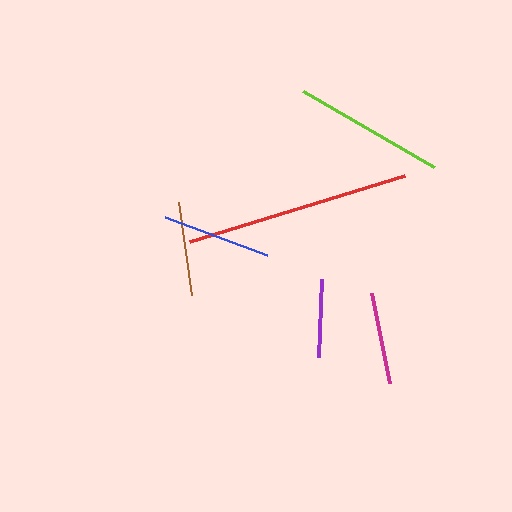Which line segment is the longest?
The red line is the longest at approximately 226 pixels.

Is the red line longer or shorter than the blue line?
The red line is longer than the blue line.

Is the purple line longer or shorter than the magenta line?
The magenta line is longer than the purple line.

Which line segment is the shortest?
The purple line is the shortest at approximately 78 pixels.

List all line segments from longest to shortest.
From longest to shortest: red, lime, blue, brown, magenta, purple.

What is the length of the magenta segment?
The magenta segment is approximately 92 pixels long.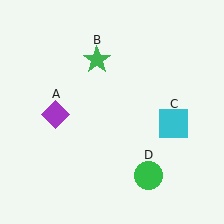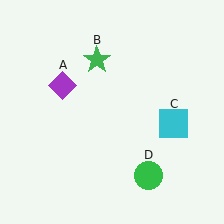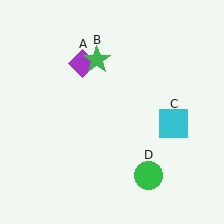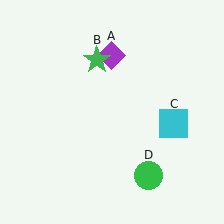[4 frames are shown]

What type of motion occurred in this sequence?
The purple diamond (object A) rotated clockwise around the center of the scene.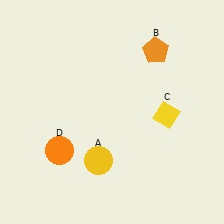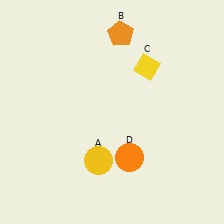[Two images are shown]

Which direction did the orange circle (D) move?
The orange circle (D) moved right.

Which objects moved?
The objects that moved are: the orange pentagon (B), the yellow diamond (C), the orange circle (D).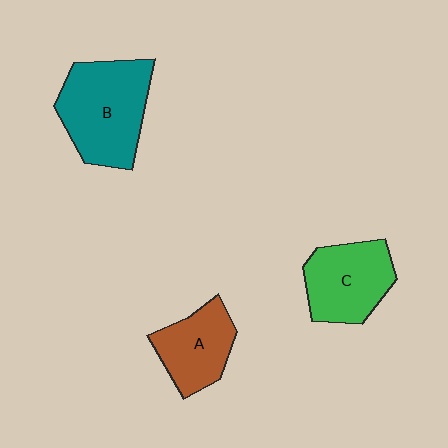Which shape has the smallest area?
Shape A (brown).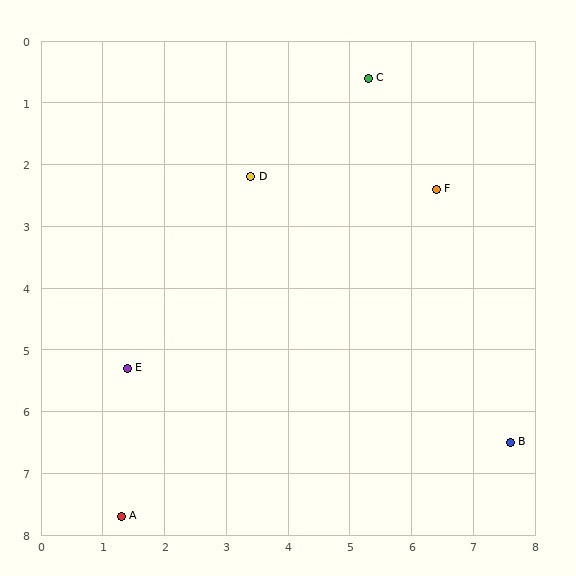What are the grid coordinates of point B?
Point B is at approximately (7.6, 6.5).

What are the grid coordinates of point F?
Point F is at approximately (6.4, 2.4).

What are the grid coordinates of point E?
Point E is at approximately (1.4, 5.3).